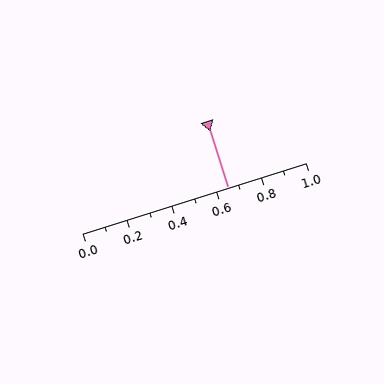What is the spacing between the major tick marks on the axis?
The major ticks are spaced 0.2 apart.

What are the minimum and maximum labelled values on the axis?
The axis runs from 0.0 to 1.0.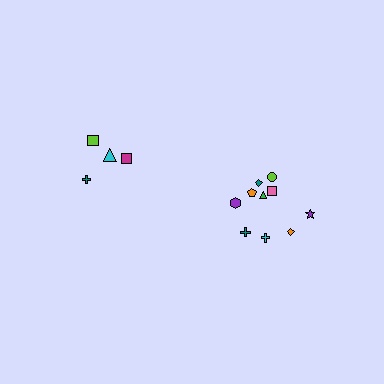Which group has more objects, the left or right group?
The right group.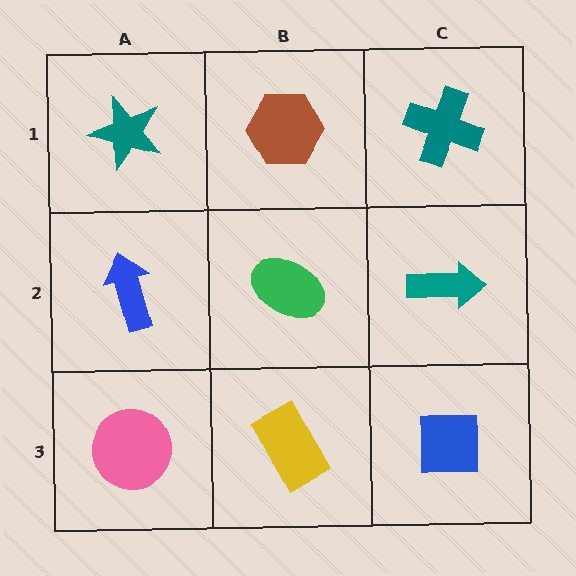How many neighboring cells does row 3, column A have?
2.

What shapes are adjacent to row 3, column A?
A blue arrow (row 2, column A), a yellow rectangle (row 3, column B).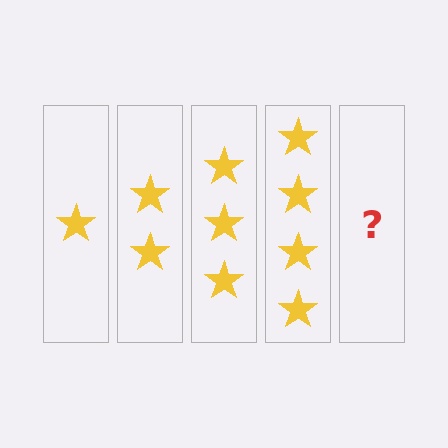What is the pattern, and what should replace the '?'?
The pattern is that each step adds one more star. The '?' should be 5 stars.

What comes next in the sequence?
The next element should be 5 stars.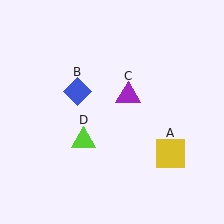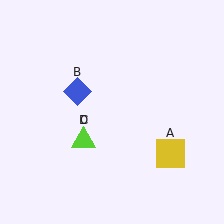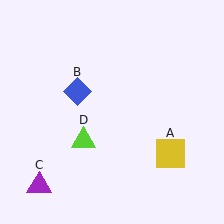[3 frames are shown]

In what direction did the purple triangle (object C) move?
The purple triangle (object C) moved down and to the left.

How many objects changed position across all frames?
1 object changed position: purple triangle (object C).